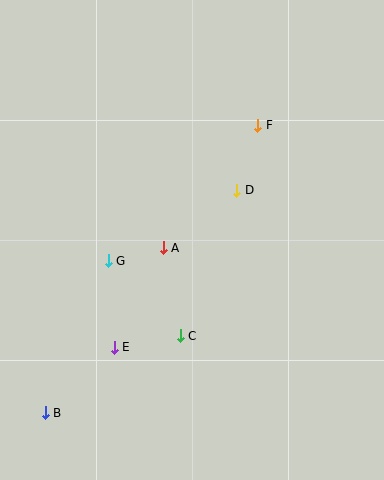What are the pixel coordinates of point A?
Point A is at (163, 248).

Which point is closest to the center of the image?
Point A at (163, 248) is closest to the center.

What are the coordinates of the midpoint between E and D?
The midpoint between E and D is at (176, 269).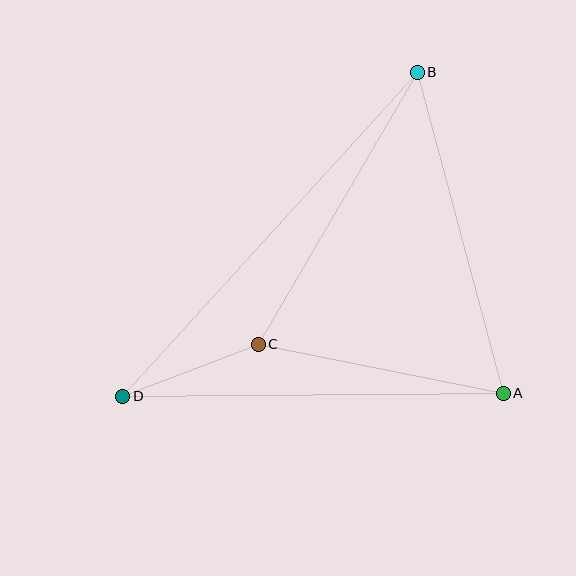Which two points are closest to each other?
Points C and D are closest to each other.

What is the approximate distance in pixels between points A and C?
The distance between A and C is approximately 250 pixels.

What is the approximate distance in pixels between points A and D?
The distance between A and D is approximately 380 pixels.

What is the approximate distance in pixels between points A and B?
The distance between A and B is approximately 333 pixels.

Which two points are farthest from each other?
Points B and D are farthest from each other.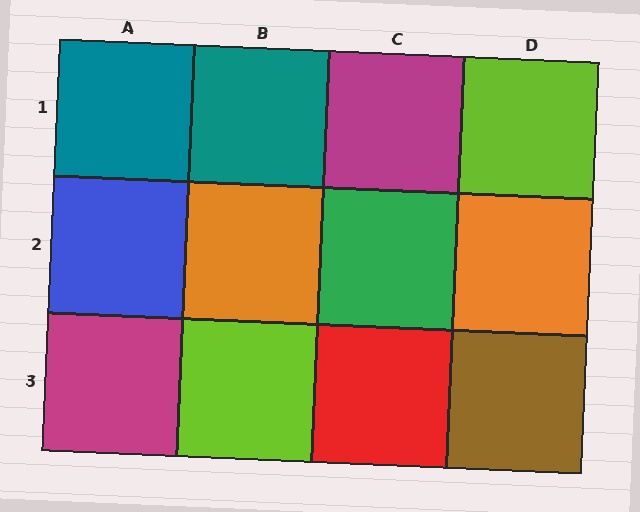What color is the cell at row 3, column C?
Red.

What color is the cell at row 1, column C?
Magenta.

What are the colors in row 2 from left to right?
Blue, orange, green, orange.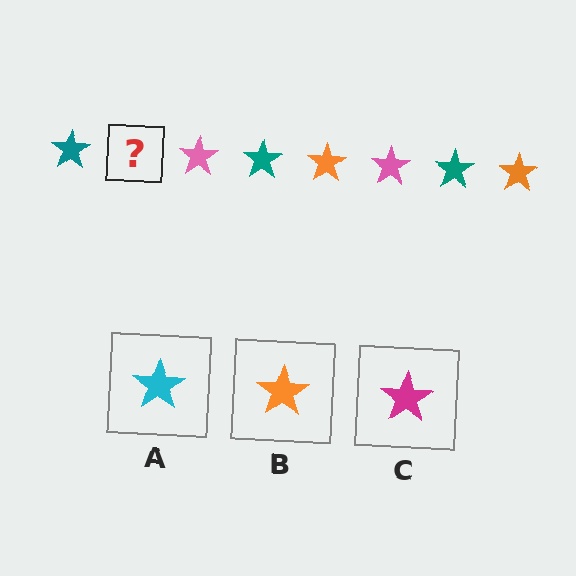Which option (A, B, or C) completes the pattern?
B.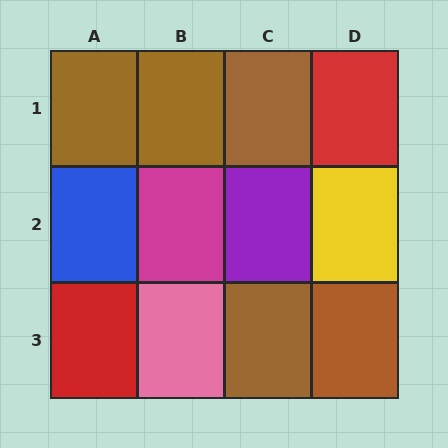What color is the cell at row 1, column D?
Red.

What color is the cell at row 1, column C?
Brown.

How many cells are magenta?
1 cell is magenta.